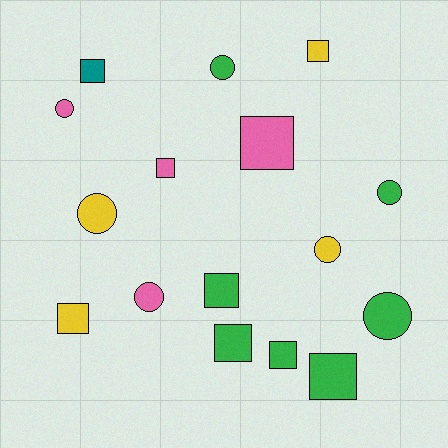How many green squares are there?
There are 4 green squares.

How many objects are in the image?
There are 16 objects.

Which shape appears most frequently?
Square, with 9 objects.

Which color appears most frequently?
Green, with 7 objects.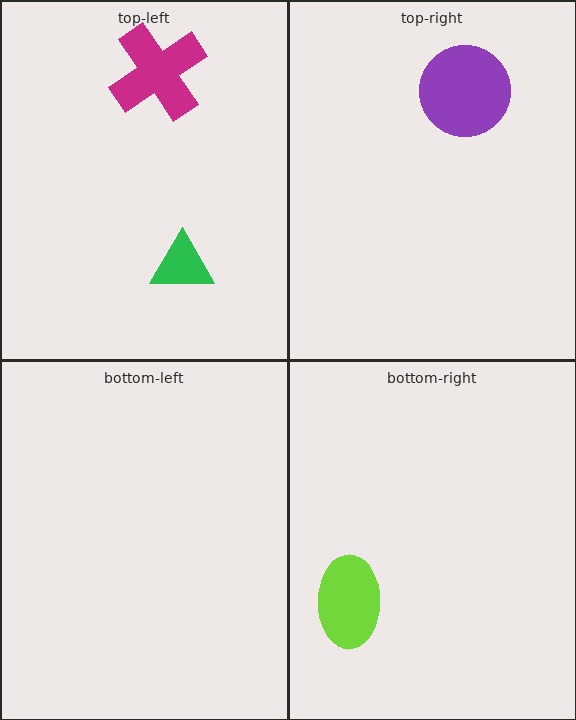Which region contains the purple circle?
The top-right region.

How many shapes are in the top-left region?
2.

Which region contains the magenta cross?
The top-left region.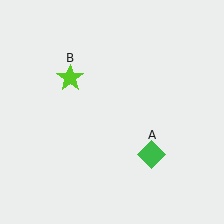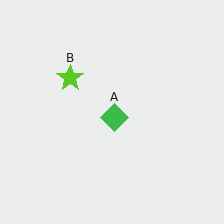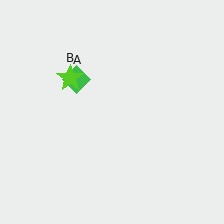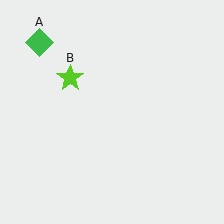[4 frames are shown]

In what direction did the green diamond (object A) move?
The green diamond (object A) moved up and to the left.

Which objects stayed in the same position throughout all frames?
Lime star (object B) remained stationary.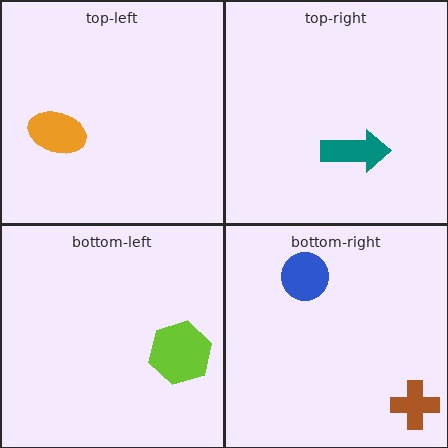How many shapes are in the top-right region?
1.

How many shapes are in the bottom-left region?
1.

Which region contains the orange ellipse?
The top-left region.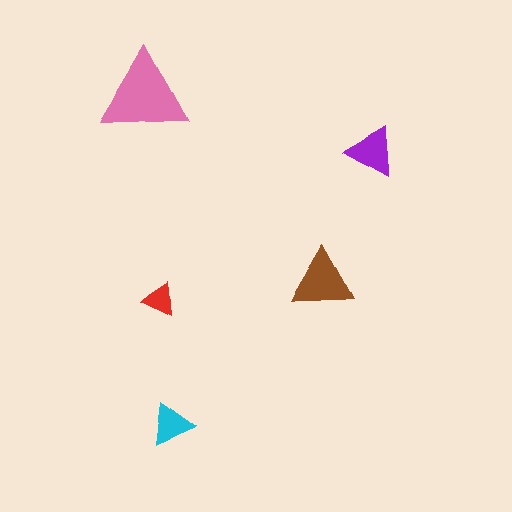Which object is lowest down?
The cyan triangle is bottommost.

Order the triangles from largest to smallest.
the pink one, the brown one, the purple one, the cyan one, the red one.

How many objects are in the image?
There are 5 objects in the image.